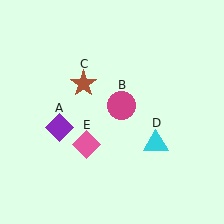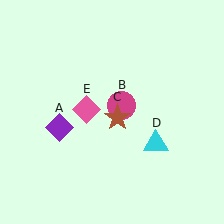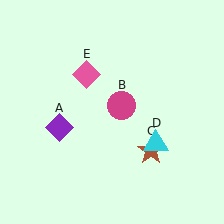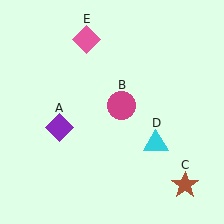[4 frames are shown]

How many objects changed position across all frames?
2 objects changed position: brown star (object C), pink diamond (object E).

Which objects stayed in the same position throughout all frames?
Purple diamond (object A) and magenta circle (object B) and cyan triangle (object D) remained stationary.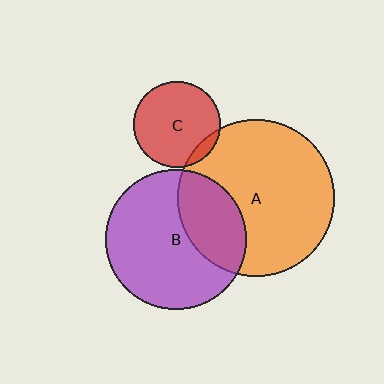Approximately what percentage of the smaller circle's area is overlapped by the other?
Approximately 10%.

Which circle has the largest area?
Circle A (orange).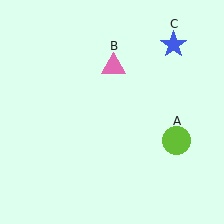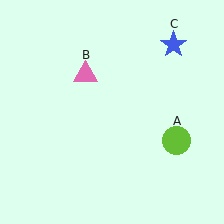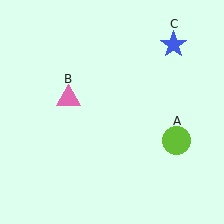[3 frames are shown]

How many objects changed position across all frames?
1 object changed position: pink triangle (object B).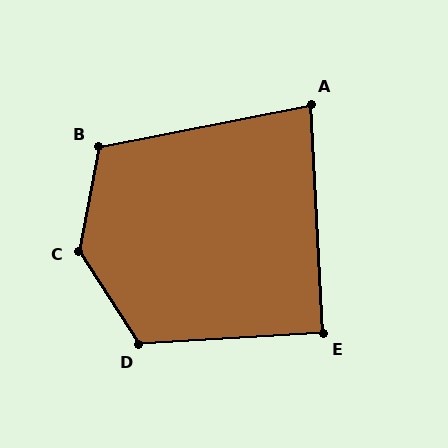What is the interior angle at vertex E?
Approximately 91 degrees (approximately right).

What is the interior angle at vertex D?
Approximately 119 degrees (obtuse).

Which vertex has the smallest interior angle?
A, at approximately 82 degrees.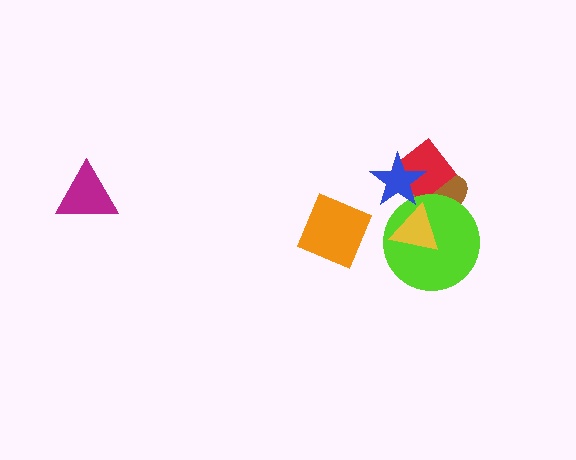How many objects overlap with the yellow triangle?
2 objects overlap with the yellow triangle.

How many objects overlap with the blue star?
3 objects overlap with the blue star.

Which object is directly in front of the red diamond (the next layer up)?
The lime circle is directly in front of the red diamond.